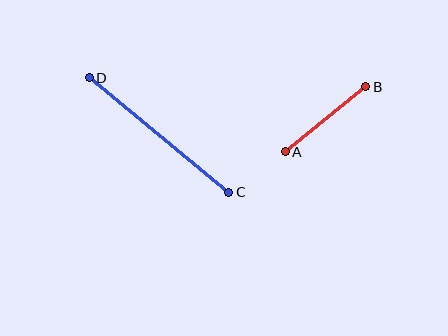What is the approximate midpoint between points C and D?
The midpoint is at approximately (159, 135) pixels.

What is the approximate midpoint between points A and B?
The midpoint is at approximately (326, 119) pixels.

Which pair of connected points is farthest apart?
Points C and D are farthest apart.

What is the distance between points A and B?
The distance is approximately 104 pixels.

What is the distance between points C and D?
The distance is approximately 181 pixels.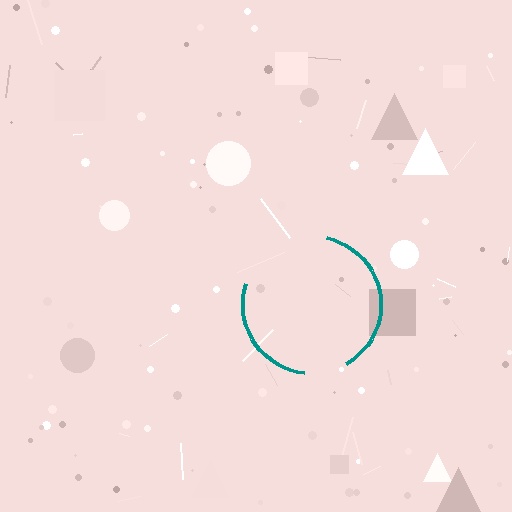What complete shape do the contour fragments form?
The contour fragments form a circle.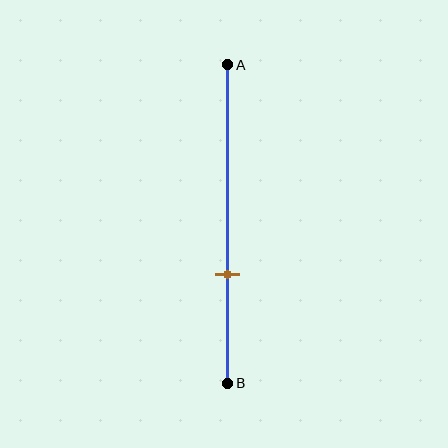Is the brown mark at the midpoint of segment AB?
No, the mark is at about 65% from A, not at the 50% midpoint.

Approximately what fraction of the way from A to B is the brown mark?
The brown mark is approximately 65% of the way from A to B.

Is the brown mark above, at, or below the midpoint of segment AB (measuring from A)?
The brown mark is below the midpoint of segment AB.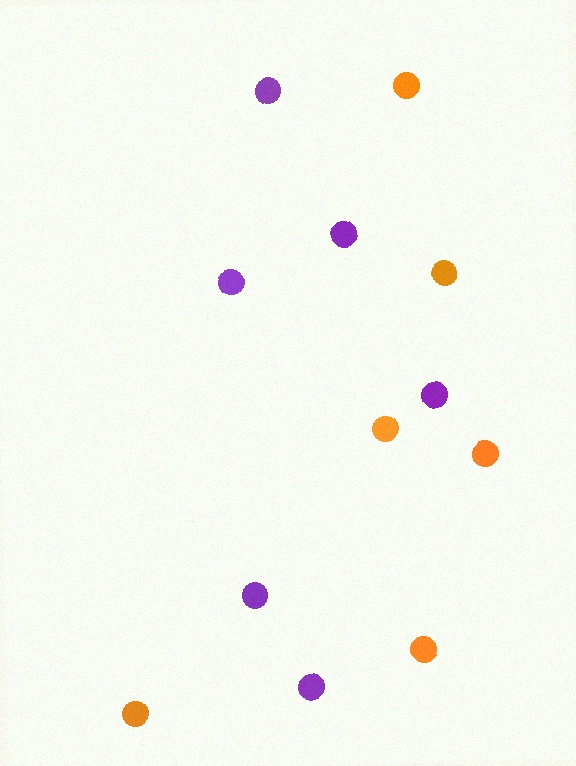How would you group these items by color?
There are 2 groups: one group of purple circles (6) and one group of orange circles (6).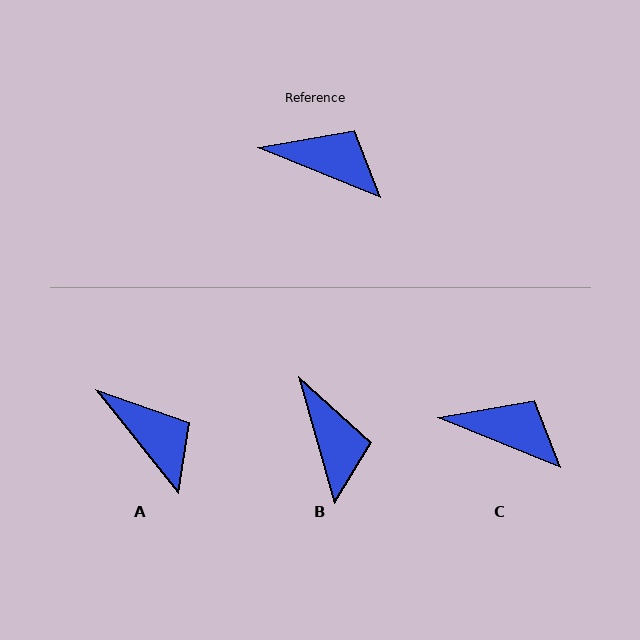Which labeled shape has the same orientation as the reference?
C.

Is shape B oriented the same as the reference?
No, it is off by about 52 degrees.